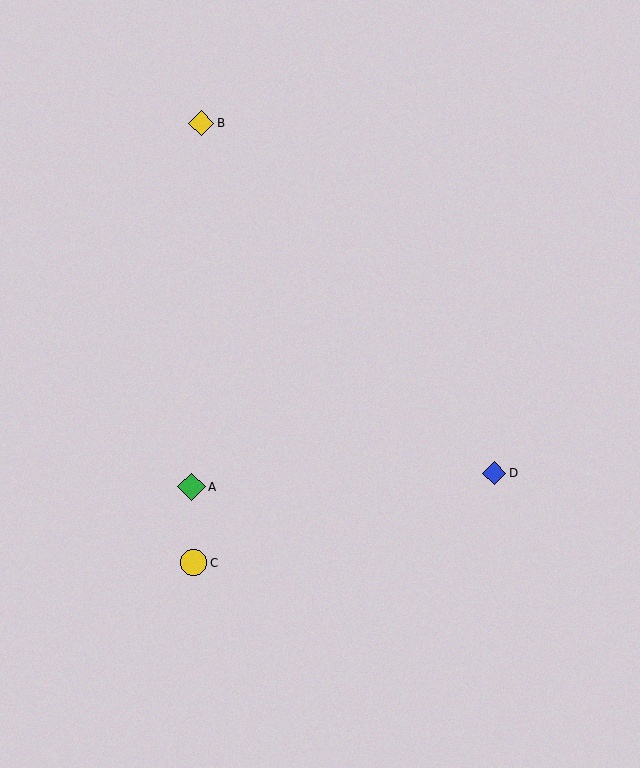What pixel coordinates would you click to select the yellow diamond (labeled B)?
Click at (201, 123) to select the yellow diamond B.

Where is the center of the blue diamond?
The center of the blue diamond is at (494, 473).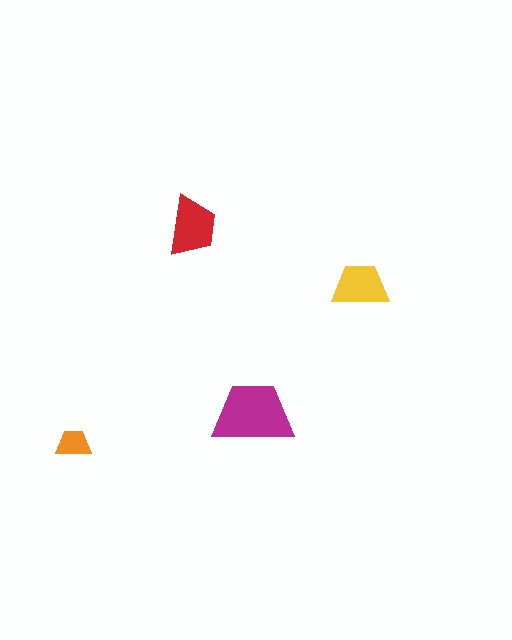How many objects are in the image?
There are 4 objects in the image.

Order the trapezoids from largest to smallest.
the magenta one, the red one, the yellow one, the orange one.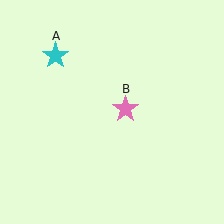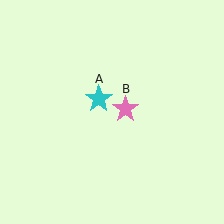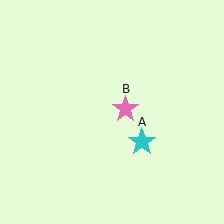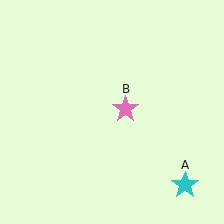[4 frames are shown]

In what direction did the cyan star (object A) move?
The cyan star (object A) moved down and to the right.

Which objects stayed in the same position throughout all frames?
Pink star (object B) remained stationary.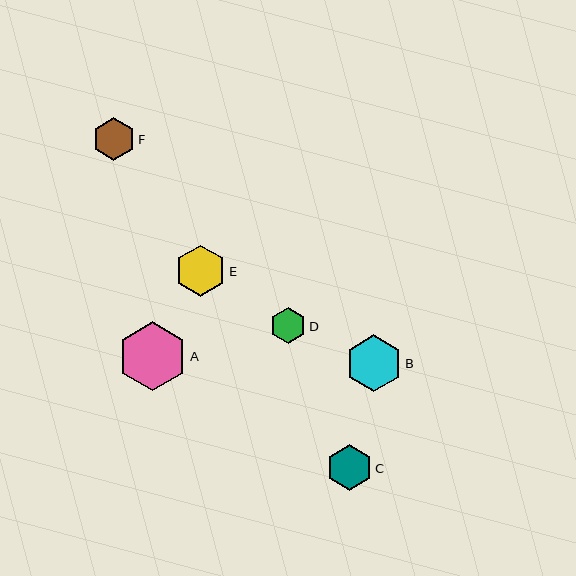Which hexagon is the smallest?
Hexagon D is the smallest with a size of approximately 36 pixels.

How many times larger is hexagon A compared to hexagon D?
Hexagon A is approximately 1.9 times the size of hexagon D.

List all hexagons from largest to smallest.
From largest to smallest: A, B, E, C, F, D.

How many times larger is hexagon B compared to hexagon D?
Hexagon B is approximately 1.6 times the size of hexagon D.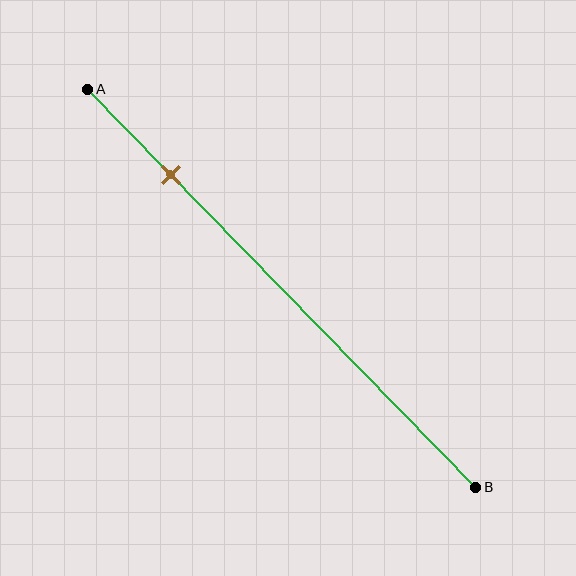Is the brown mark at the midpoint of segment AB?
No, the mark is at about 20% from A, not at the 50% midpoint.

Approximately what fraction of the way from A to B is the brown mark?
The brown mark is approximately 20% of the way from A to B.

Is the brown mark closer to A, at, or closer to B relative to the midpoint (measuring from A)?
The brown mark is closer to point A than the midpoint of segment AB.